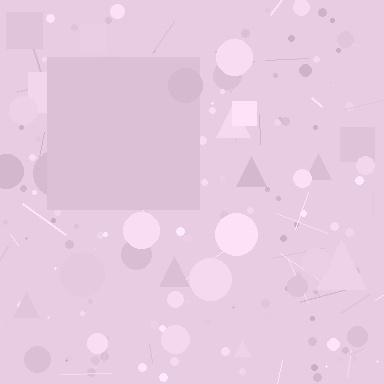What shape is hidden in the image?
A square is hidden in the image.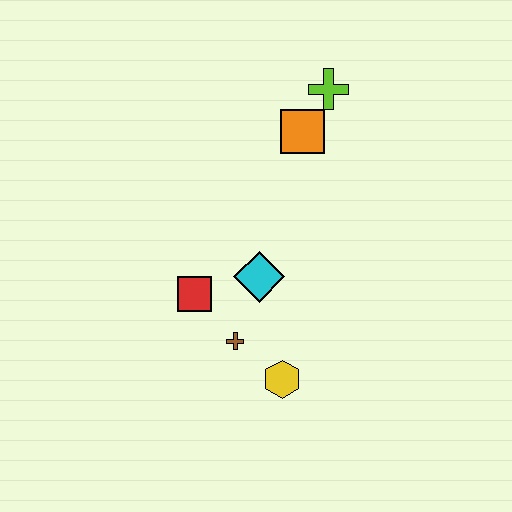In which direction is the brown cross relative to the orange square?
The brown cross is below the orange square.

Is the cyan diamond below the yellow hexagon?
No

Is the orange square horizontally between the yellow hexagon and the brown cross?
No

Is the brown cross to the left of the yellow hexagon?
Yes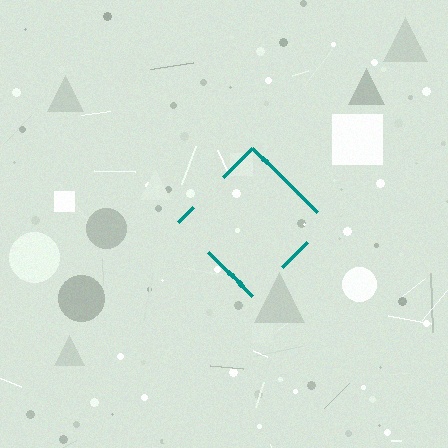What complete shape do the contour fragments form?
The contour fragments form a diamond.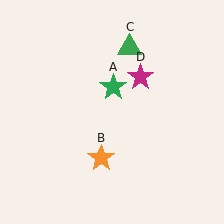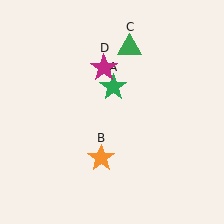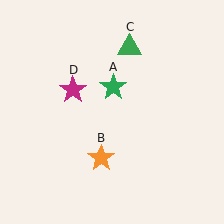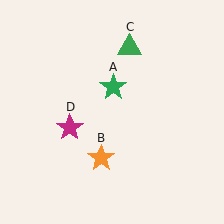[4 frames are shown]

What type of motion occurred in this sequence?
The magenta star (object D) rotated counterclockwise around the center of the scene.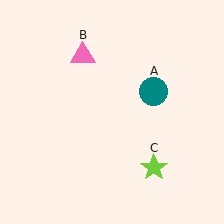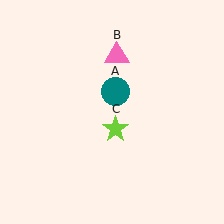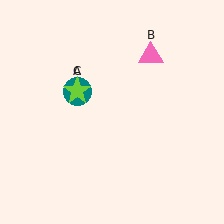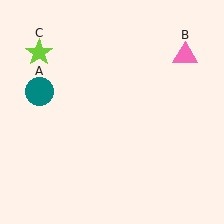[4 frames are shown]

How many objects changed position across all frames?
3 objects changed position: teal circle (object A), pink triangle (object B), lime star (object C).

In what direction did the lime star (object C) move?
The lime star (object C) moved up and to the left.